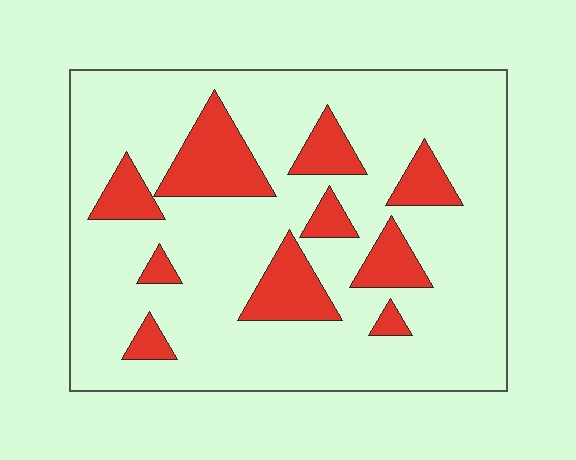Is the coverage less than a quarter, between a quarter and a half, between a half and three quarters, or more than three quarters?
Less than a quarter.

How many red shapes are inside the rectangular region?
10.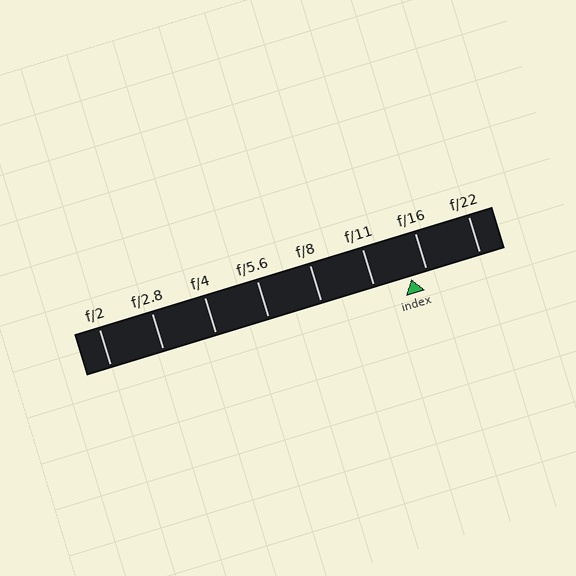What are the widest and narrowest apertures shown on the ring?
The widest aperture shown is f/2 and the narrowest is f/22.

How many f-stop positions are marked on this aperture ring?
There are 8 f-stop positions marked.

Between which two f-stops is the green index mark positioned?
The index mark is between f/11 and f/16.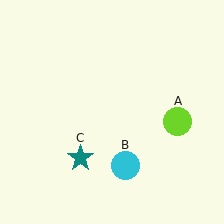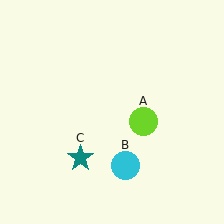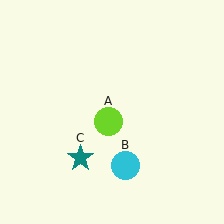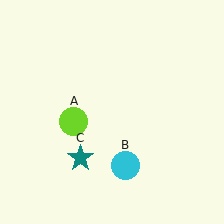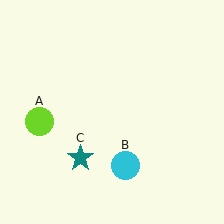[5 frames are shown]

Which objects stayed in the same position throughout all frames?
Cyan circle (object B) and teal star (object C) remained stationary.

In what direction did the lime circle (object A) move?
The lime circle (object A) moved left.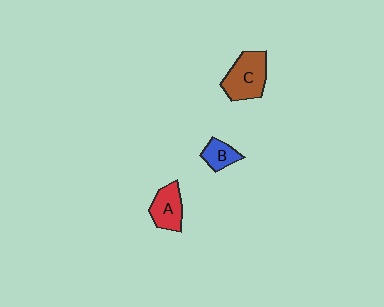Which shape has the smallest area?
Shape B (blue).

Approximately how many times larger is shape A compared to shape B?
Approximately 1.5 times.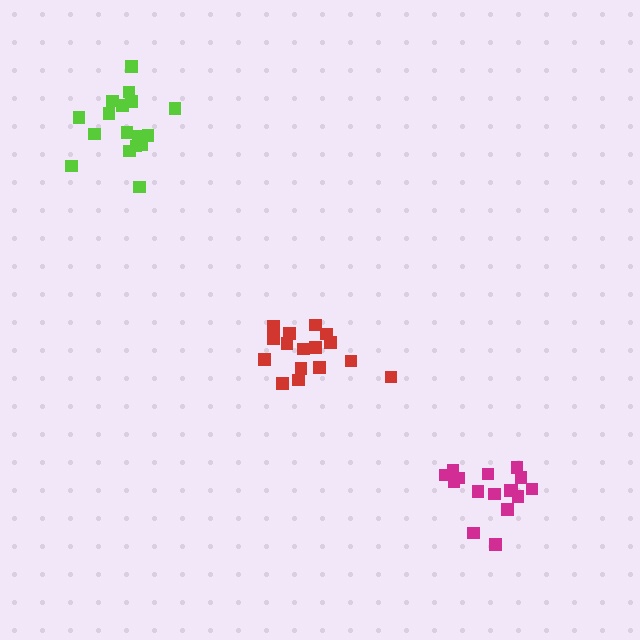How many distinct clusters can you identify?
There are 3 distinct clusters.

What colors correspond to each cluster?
The clusters are colored: red, lime, magenta.